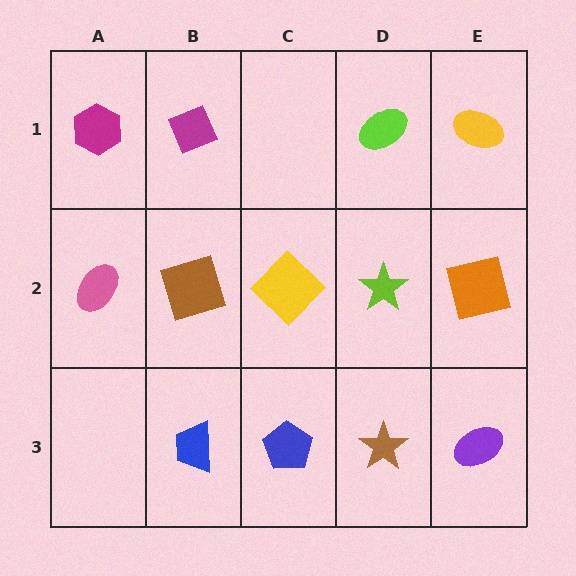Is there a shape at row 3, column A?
No, that cell is empty.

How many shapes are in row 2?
5 shapes.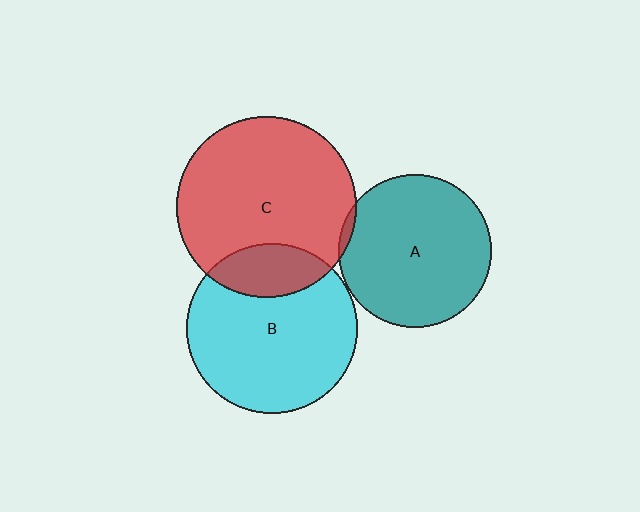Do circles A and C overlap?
Yes.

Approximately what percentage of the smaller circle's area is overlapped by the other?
Approximately 5%.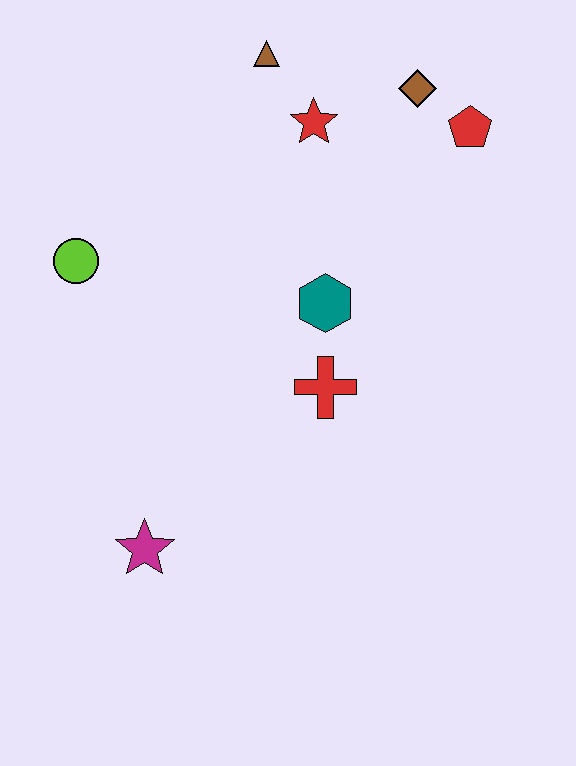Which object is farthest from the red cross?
The brown triangle is farthest from the red cross.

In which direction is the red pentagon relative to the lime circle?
The red pentagon is to the right of the lime circle.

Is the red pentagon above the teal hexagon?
Yes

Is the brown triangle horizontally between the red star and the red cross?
No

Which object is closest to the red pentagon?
The brown diamond is closest to the red pentagon.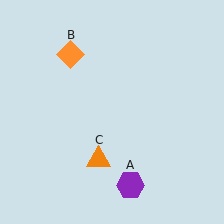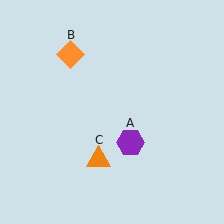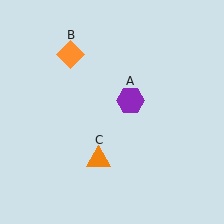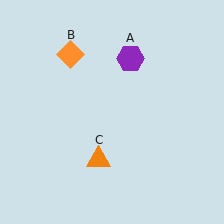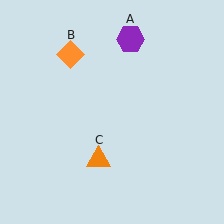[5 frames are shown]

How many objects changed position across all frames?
1 object changed position: purple hexagon (object A).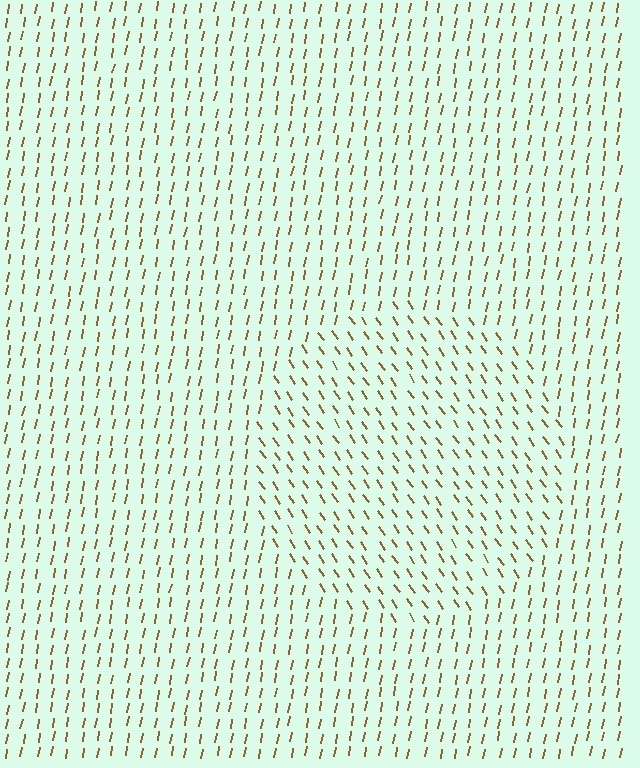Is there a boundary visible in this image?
Yes, there is a texture boundary formed by a change in line orientation.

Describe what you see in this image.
The image is filled with small brown line segments. A circle region in the image has lines oriented differently from the surrounding lines, creating a visible texture boundary.